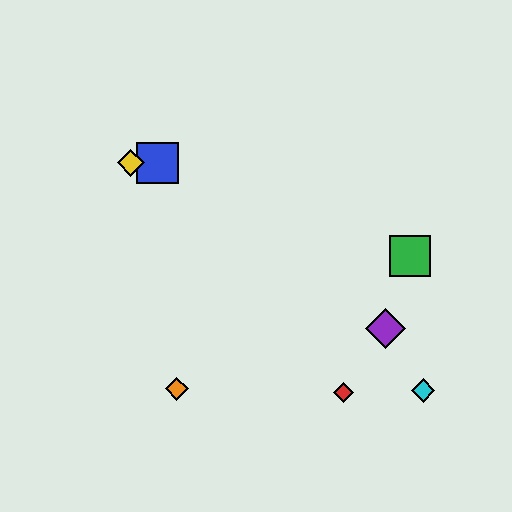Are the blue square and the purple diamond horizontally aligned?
No, the blue square is at y≈163 and the purple diamond is at y≈329.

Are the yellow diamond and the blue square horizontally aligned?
Yes, both are at y≈163.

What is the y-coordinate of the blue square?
The blue square is at y≈163.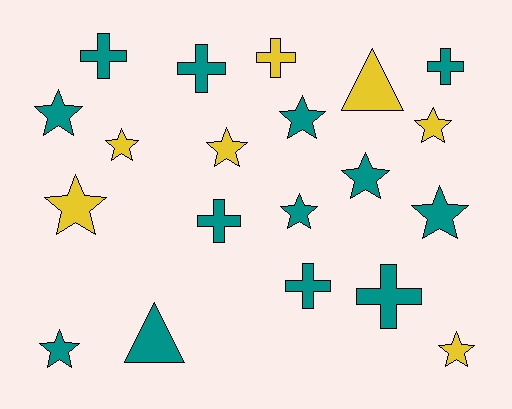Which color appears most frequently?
Teal, with 13 objects.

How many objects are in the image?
There are 20 objects.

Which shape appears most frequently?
Star, with 11 objects.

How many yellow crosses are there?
There is 1 yellow cross.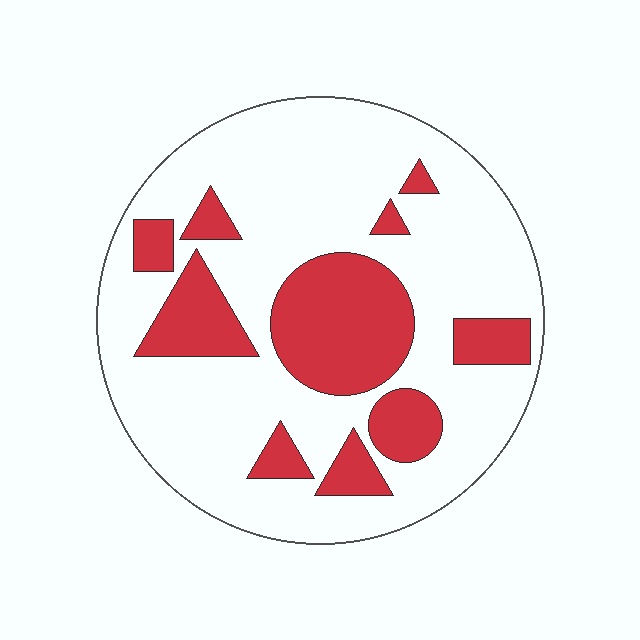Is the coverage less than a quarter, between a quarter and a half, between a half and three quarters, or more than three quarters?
Between a quarter and a half.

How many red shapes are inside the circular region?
10.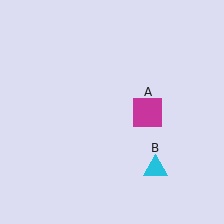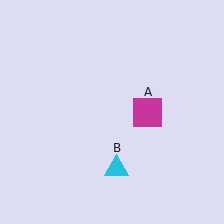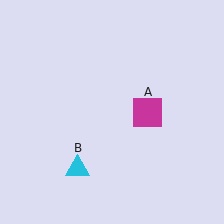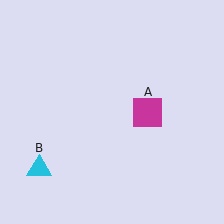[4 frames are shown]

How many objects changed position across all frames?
1 object changed position: cyan triangle (object B).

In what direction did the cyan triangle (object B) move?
The cyan triangle (object B) moved left.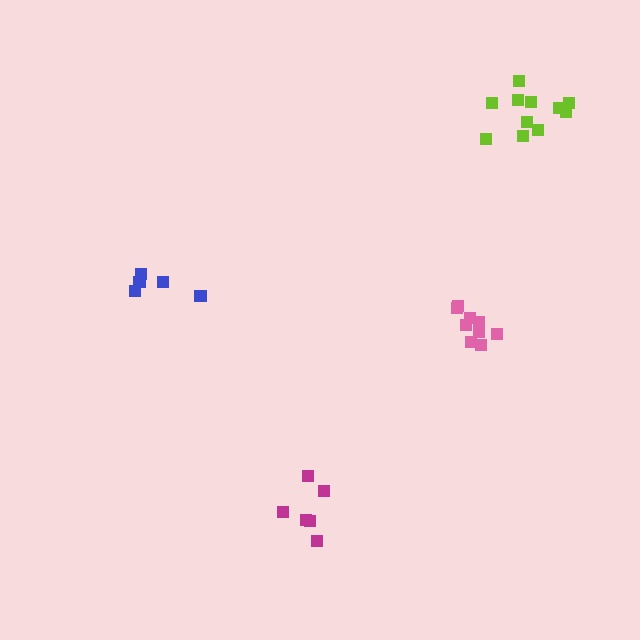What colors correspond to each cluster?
The clusters are colored: blue, magenta, pink, lime.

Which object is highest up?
The lime cluster is topmost.